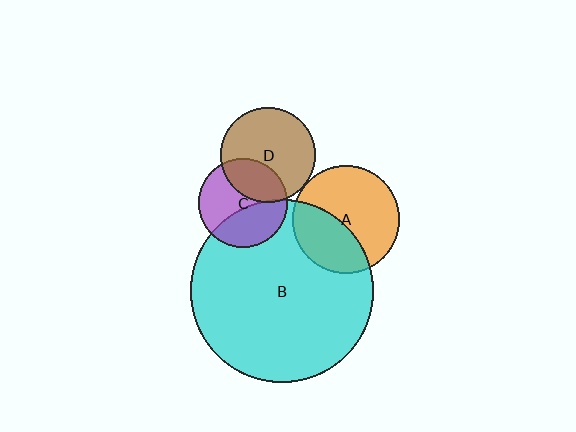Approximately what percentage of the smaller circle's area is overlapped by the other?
Approximately 30%.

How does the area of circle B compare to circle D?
Approximately 3.7 times.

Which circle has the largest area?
Circle B (cyan).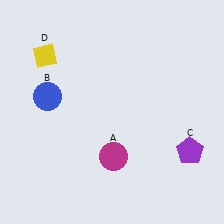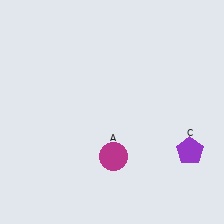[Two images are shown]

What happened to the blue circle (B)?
The blue circle (B) was removed in Image 2. It was in the top-left area of Image 1.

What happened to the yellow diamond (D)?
The yellow diamond (D) was removed in Image 2. It was in the top-left area of Image 1.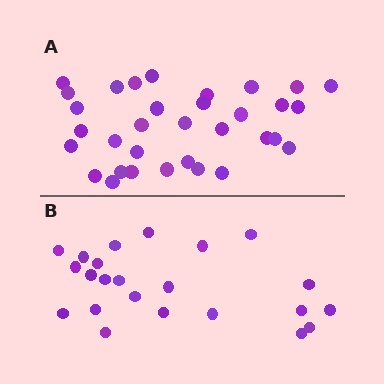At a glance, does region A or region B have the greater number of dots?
Region A (the top region) has more dots.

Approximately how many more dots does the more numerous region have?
Region A has roughly 10 or so more dots than region B.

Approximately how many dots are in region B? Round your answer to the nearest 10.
About 20 dots. (The exact count is 23, which rounds to 20.)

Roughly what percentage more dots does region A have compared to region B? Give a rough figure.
About 45% more.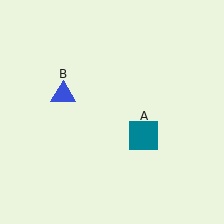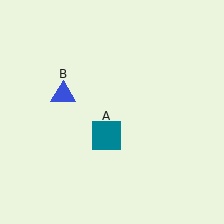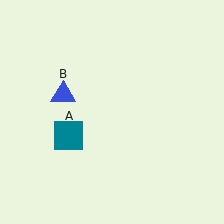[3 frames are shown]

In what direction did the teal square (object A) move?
The teal square (object A) moved left.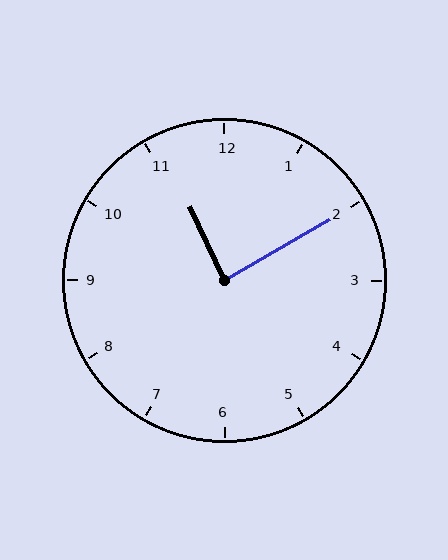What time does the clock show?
11:10.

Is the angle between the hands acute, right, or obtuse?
It is right.